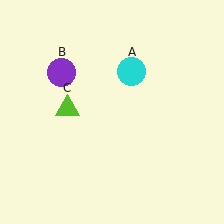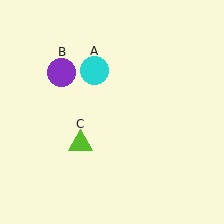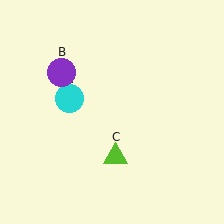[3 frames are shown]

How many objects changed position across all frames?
2 objects changed position: cyan circle (object A), lime triangle (object C).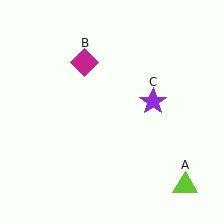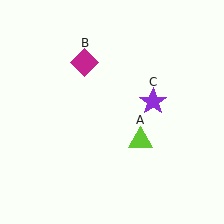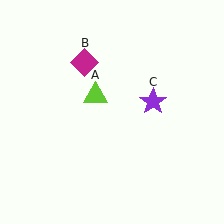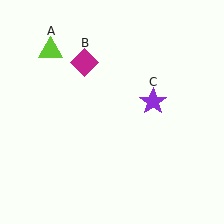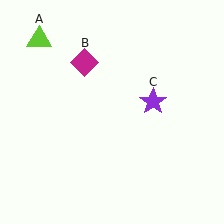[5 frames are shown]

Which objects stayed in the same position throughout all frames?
Magenta diamond (object B) and purple star (object C) remained stationary.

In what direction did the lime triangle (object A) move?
The lime triangle (object A) moved up and to the left.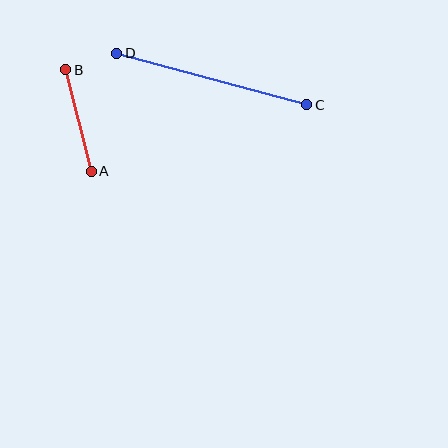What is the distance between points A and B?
The distance is approximately 105 pixels.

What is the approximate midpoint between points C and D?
The midpoint is at approximately (212, 79) pixels.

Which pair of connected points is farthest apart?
Points C and D are farthest apart.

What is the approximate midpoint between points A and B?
The midpoint is at approximately (78, 120) pixels.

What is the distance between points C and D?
The distance is approximately 197 pixels.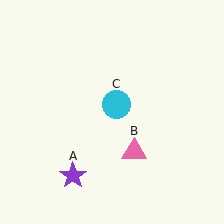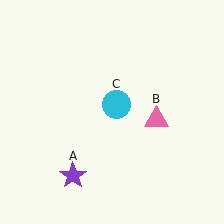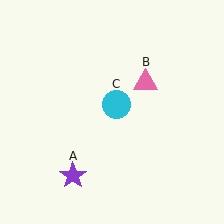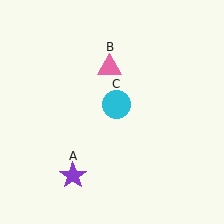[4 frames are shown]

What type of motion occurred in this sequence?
The pink triangle (object B) rotated counterclockwise around the center of the scene.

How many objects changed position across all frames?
1 object changed position: pink triangle (object B).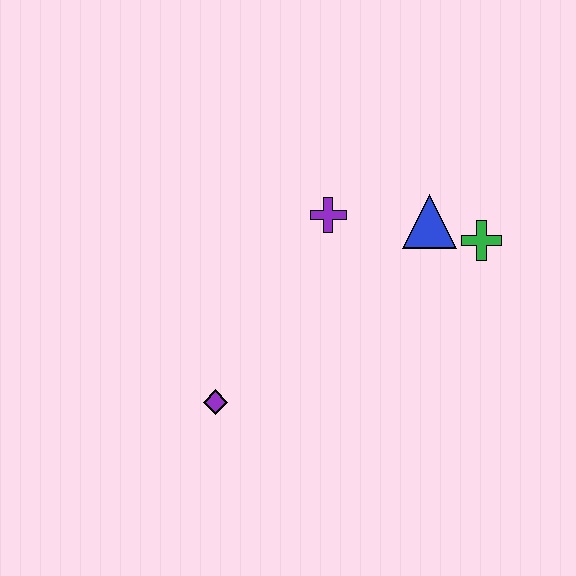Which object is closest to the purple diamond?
The purple cross is closest to the purple diamond.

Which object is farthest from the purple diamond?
The green cross is farthest from the purple diamond.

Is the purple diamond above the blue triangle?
No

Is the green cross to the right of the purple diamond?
Yes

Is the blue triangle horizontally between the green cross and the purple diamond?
Yes